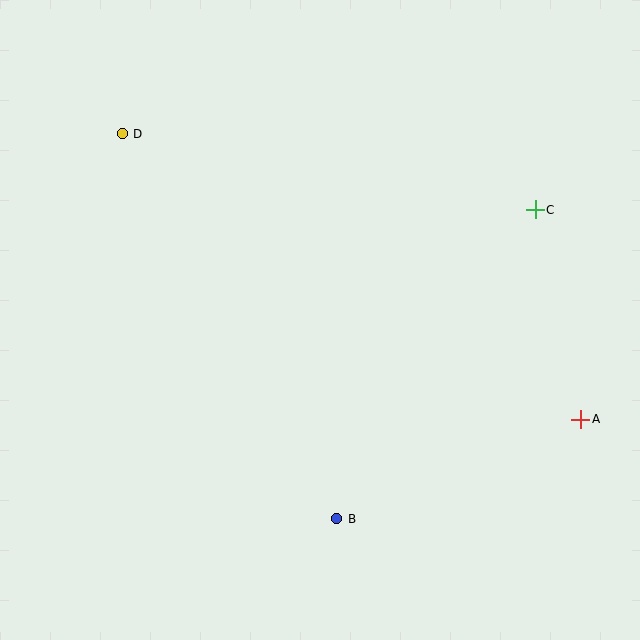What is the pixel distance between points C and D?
The distance between C and D is 420 pixels.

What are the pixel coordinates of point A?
Point A is at (581, 419).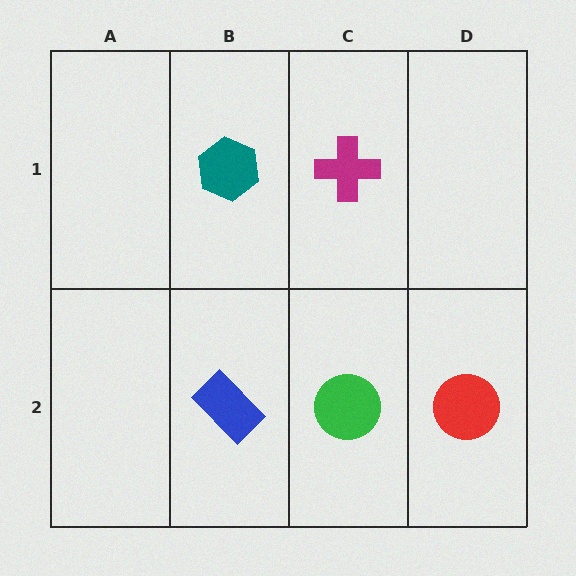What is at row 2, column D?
A red circle.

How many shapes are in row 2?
3 shapes.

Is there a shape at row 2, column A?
No, that cell is empty.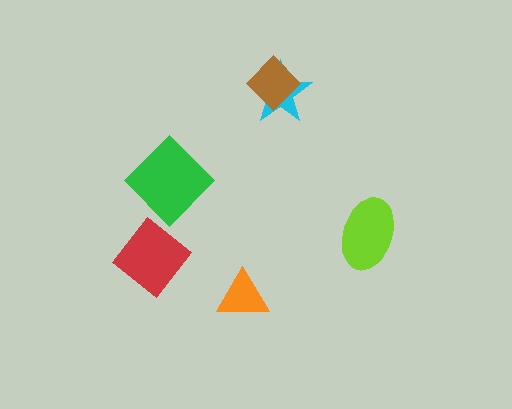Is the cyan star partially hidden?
Yes, it is partially covered by another shape.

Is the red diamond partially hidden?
No, no other shape covers it.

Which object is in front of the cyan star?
The brown diamond is in front of the cyan star.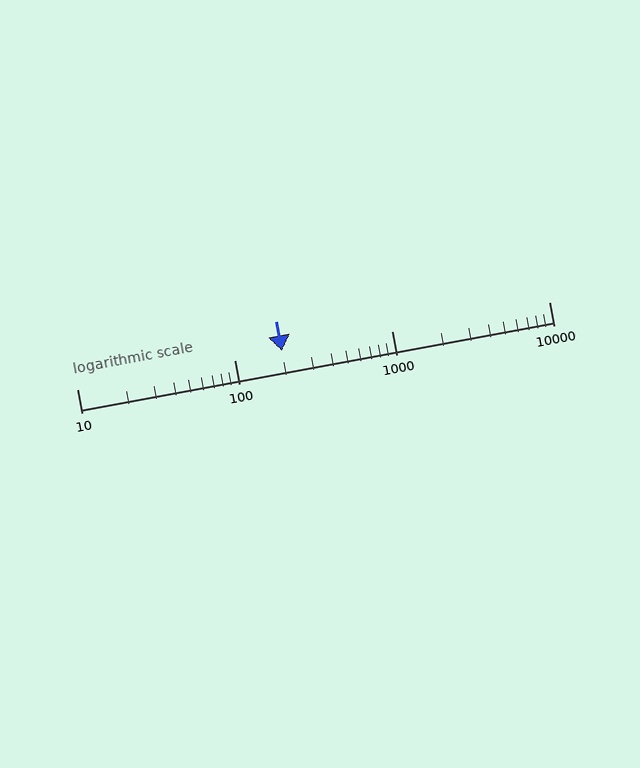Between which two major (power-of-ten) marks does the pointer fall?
The pointer is between 100 and 1000.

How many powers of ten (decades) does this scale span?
The scale spans 3 decades, from 10 to 10000.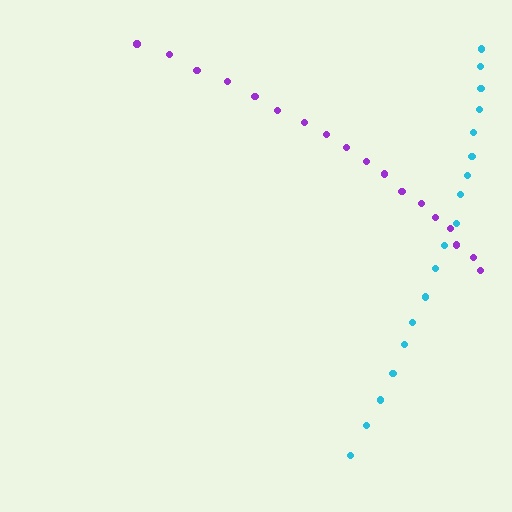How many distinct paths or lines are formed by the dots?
There are 2 distinct paths.